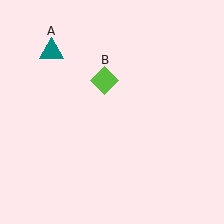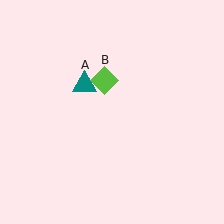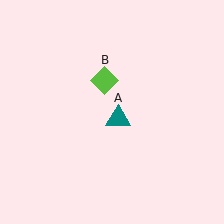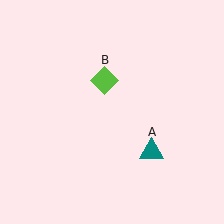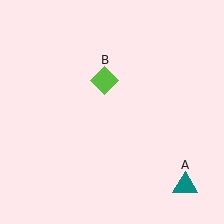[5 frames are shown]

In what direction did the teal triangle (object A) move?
The teal triangle (object A) moved down and to the right.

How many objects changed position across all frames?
1 object changed position: teal triangle (object A).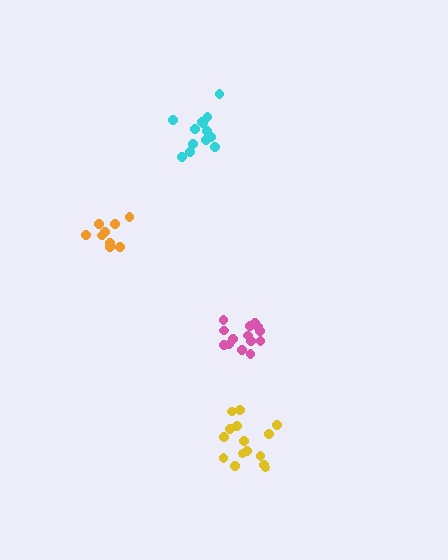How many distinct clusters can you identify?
There are 4 distinct clusters.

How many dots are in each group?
Group 1: 13 dots, Group 2: 14 dots, Group 3: 9 dots, Group 4: 15 dots (51 total).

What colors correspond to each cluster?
The clusters are colored: cyan, pink, orange, yellow.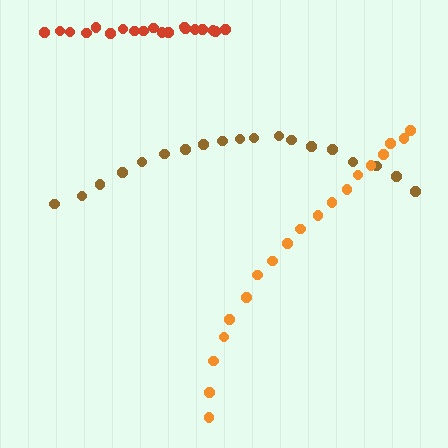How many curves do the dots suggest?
There are 3 distinct paths.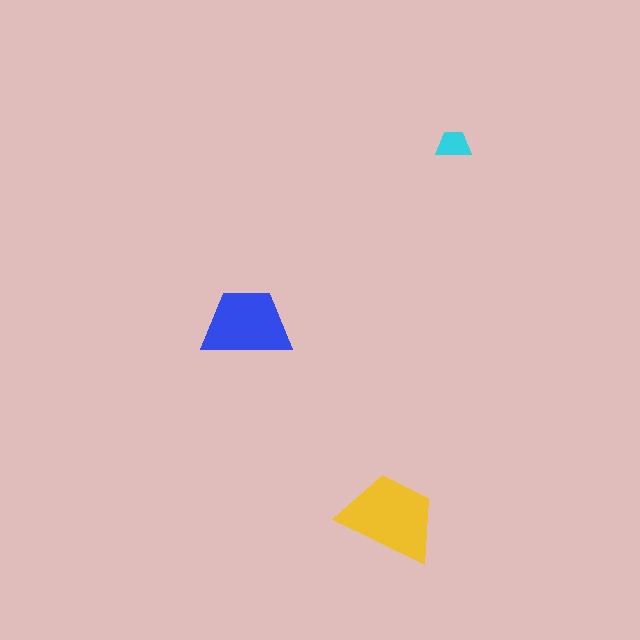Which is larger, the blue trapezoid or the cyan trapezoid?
The blue one.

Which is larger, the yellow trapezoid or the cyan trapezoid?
The yellow one.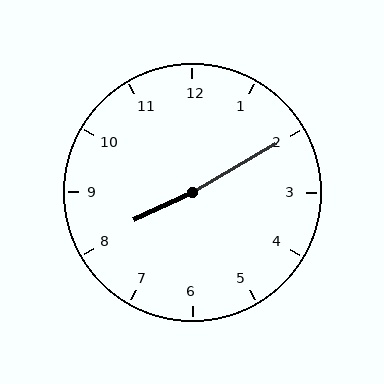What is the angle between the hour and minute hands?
Approximately 175 degrees.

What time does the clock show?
8:10.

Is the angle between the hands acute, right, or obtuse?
It is obtuse.